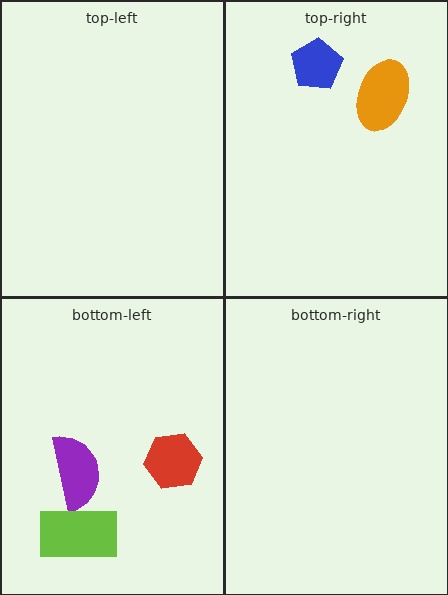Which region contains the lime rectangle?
The bottom-left region.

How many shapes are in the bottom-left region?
3.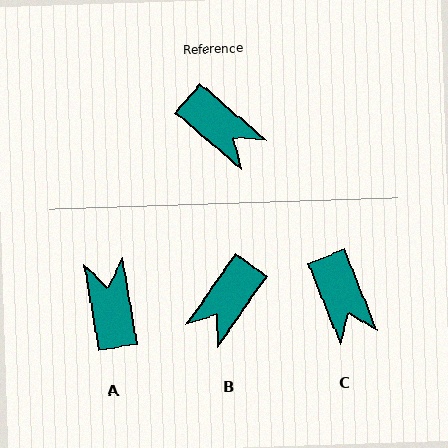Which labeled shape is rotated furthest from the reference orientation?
A, about 140 degrees away.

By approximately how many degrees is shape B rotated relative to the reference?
Approximately 84 degrees clockwise.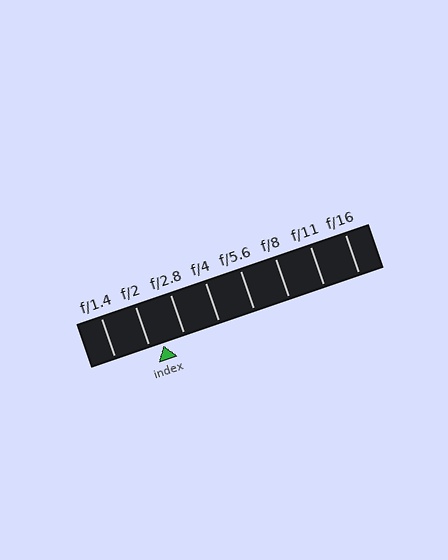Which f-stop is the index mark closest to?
The index mark is closest to f/2.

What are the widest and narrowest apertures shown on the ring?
The widest aperture shown is f/1.4 and the narrowest is f/16.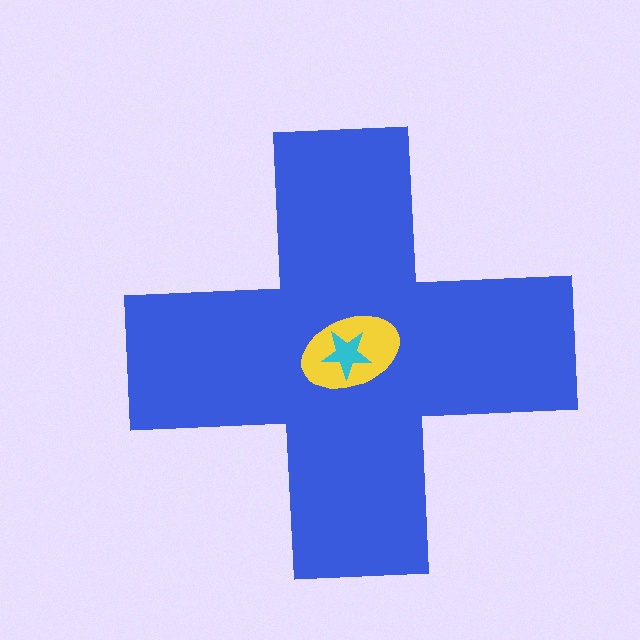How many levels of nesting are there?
3.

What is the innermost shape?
The cyan star.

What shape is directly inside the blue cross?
The yellow ellipse.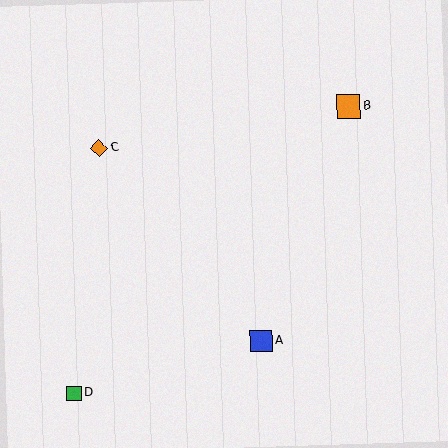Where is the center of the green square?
The center of the green square is at (74, 393).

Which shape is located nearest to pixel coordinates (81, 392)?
The green square (labeled D) at (74, 393) is nearest to that location.